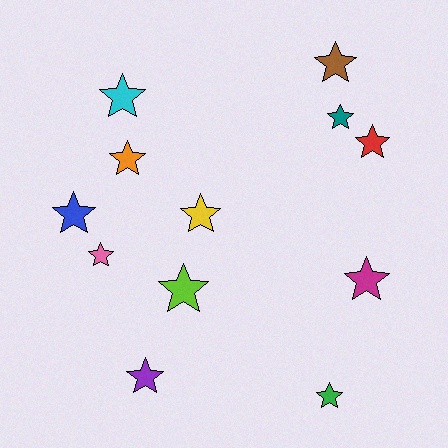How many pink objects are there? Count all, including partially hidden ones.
There is 1 pink object.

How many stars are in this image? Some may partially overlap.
There are 12 stars.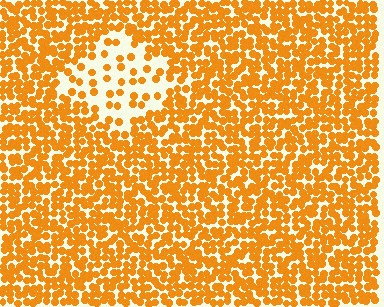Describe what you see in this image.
The image contains small orange elements arranged at two different densities. A diamond-shaped region is visible where the elements are less densely packed than the surrounding area.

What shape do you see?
I see a diamond.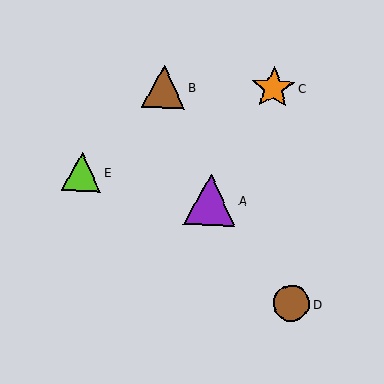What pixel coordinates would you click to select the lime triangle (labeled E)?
Click at (82, 172) to select the lime triangle E.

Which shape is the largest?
The purple triangle (labeled A) is the largest.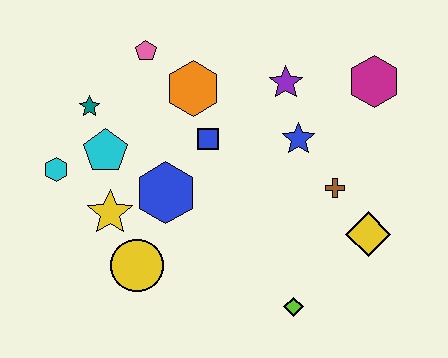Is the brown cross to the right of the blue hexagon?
Yes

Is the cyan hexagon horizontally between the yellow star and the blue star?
No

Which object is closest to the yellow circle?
The yellow star is closest to the yellow circle.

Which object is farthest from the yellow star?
The magenta hexagon is farthest from the yellow star.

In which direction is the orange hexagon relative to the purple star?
The orange hexagon is to the left of the purple star.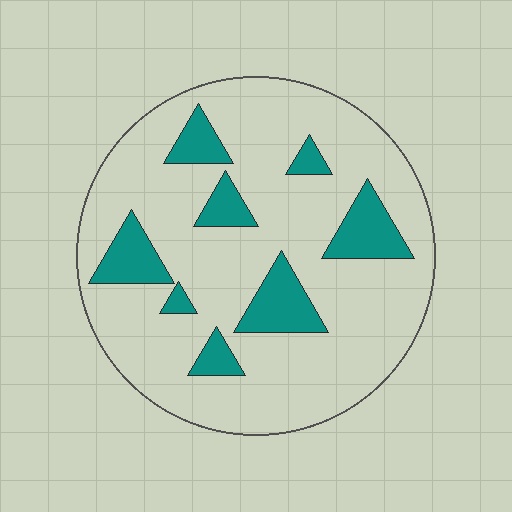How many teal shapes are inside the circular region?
8.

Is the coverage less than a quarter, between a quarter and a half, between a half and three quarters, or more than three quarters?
Less than a quarter.